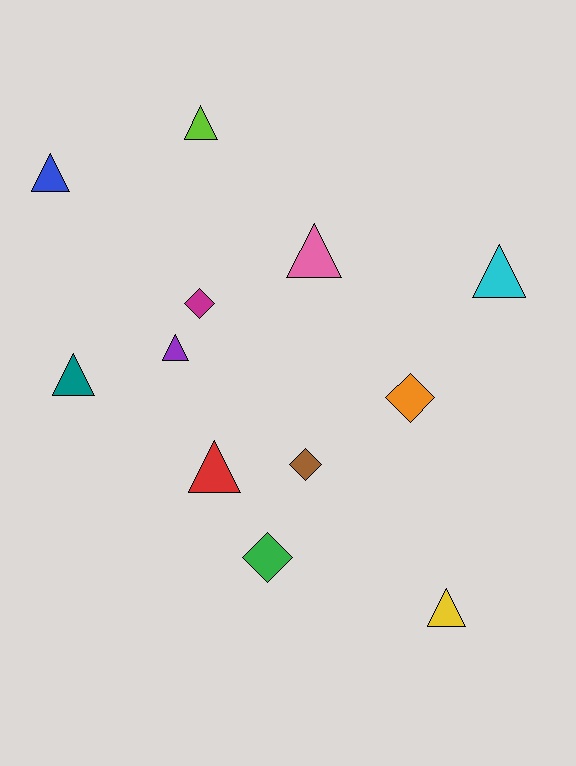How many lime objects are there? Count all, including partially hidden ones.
There is 1 lime object.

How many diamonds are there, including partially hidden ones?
There are 4 diamonds.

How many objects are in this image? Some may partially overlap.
There are 12 objects.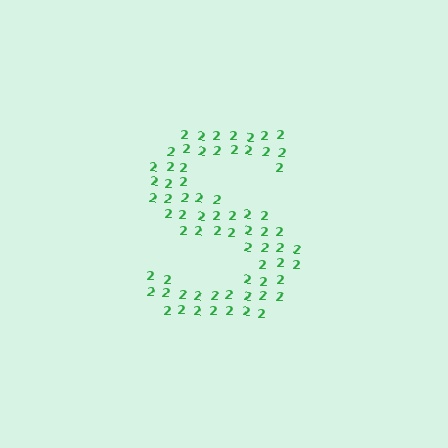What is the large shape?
The large shape is the letter S.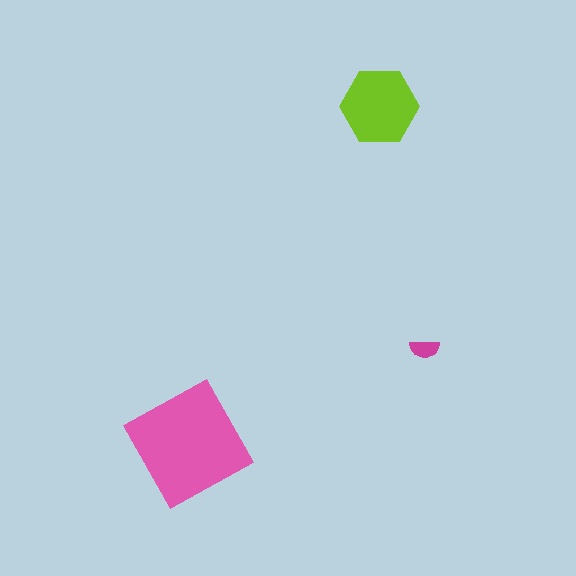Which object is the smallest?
The magenta semicircle.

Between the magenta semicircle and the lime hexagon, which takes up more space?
The lime hexagon.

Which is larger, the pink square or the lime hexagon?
The pink square.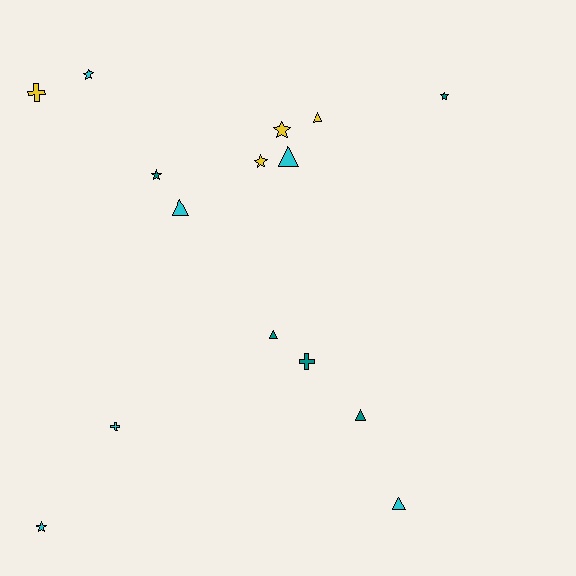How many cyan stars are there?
There are 2 cyan stars.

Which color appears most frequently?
Cyan, with 6 objects.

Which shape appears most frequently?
Star, with 6 objects.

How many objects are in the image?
There are 15 objects.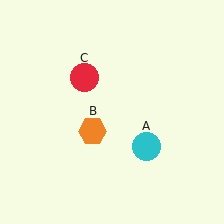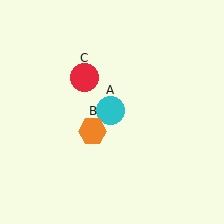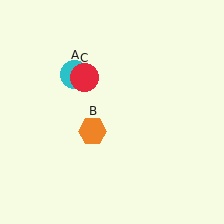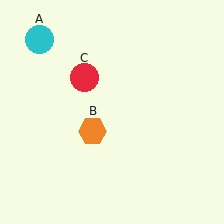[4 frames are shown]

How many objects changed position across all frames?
1 object changed position: cyan circle (object A).